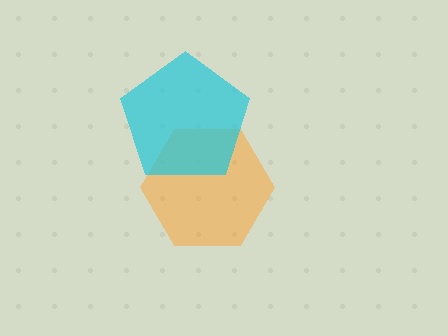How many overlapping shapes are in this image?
There are 2 overlapping shapes in the image.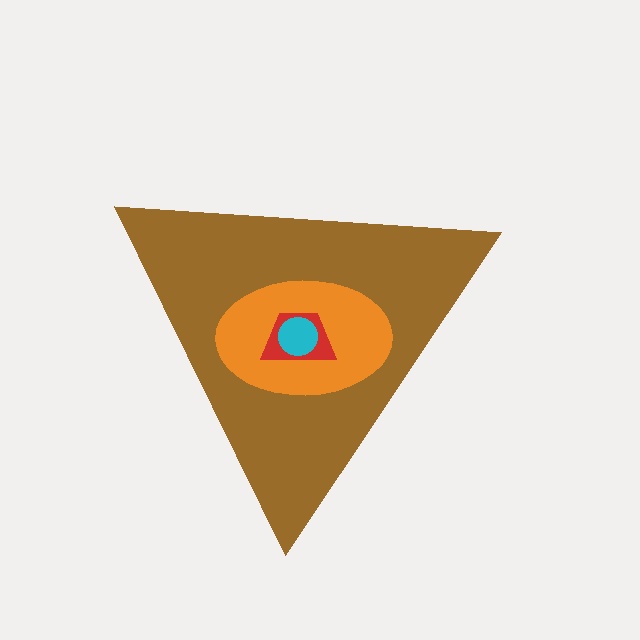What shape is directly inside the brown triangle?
The orange ellipse.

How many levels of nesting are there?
4.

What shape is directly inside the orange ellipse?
The red trapezoid.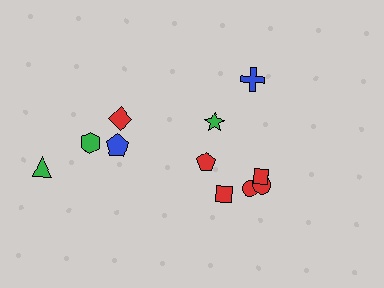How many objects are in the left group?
There are 4 objects.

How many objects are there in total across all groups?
There are 11 objects.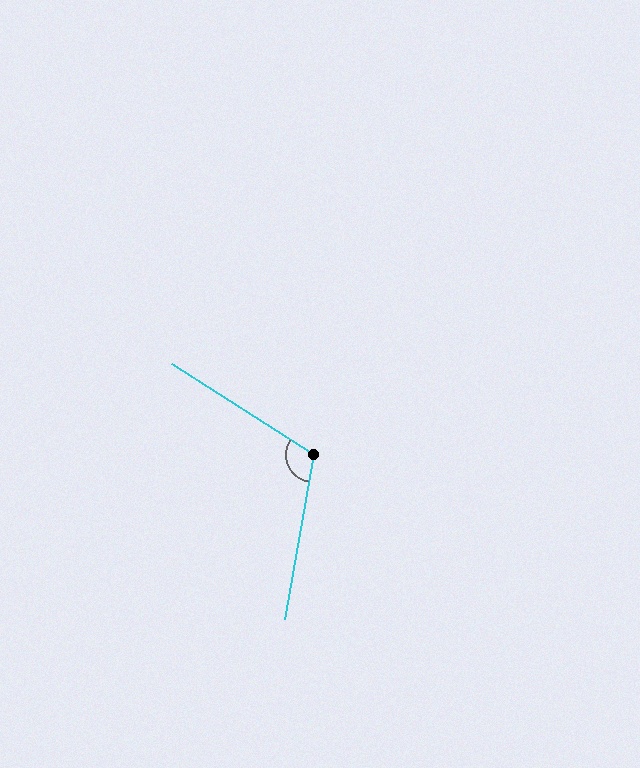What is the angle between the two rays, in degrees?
Approximately 113 degrees.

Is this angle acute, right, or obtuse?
It is obtuse.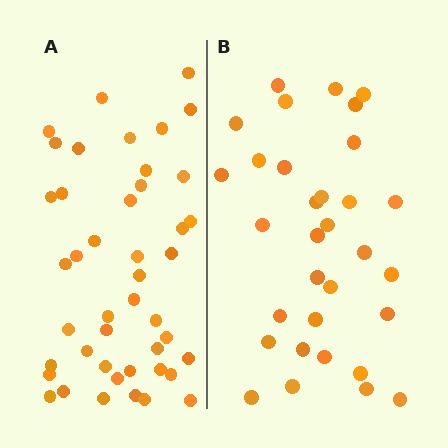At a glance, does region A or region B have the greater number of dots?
Region A (the left region) has more dots.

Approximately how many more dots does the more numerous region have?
Region A has roughly 12 or so more dots than region B.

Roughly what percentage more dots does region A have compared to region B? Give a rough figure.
About 40% more.